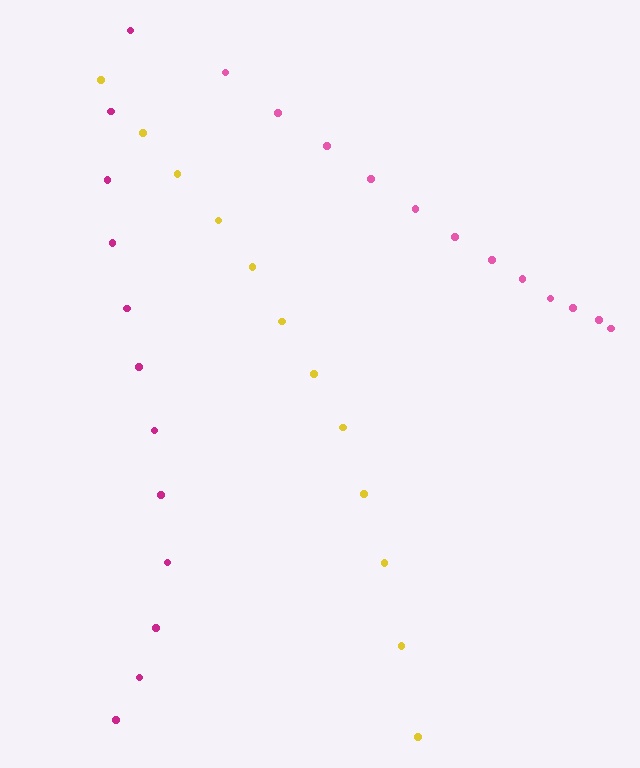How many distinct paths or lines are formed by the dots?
There are 3 distinct paths.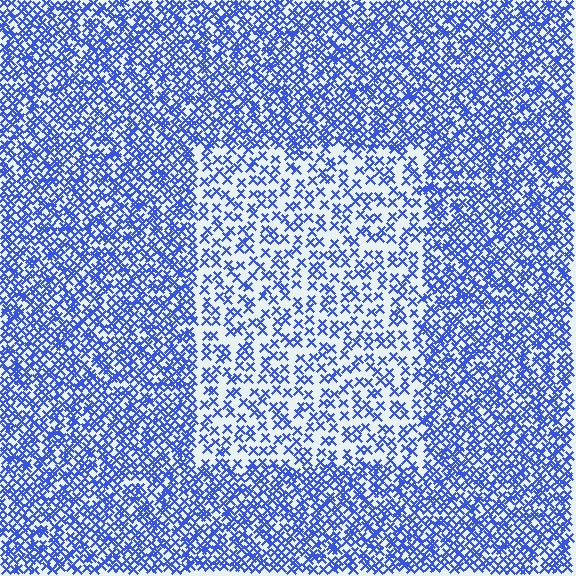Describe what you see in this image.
The image contains small blue elements arranged at two different densities. A rectangle-shaped region is visible where the elements are less densely packed than the surrounding area.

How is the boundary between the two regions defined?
The boundary is defined by a change in element density (approximately 2.1x ratio). All elements are the same color, size, and shape.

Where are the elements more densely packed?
The elements are more densely packed outside the rectangle boundary.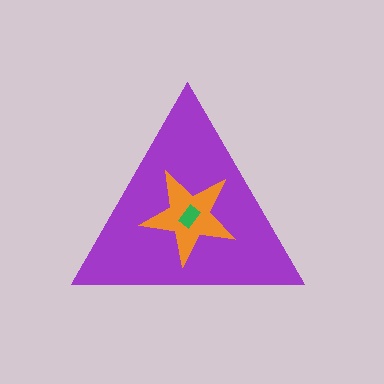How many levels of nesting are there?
3.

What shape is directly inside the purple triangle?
The orange star.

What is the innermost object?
The green rectangle.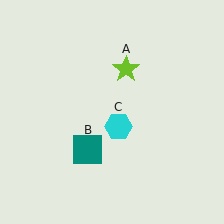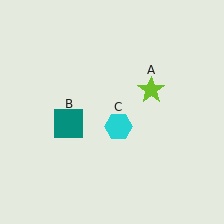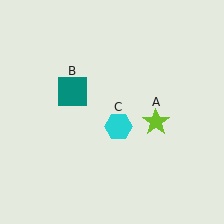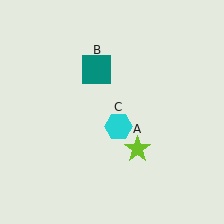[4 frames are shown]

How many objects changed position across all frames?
2 objects changed position: lime star (object A), teal square (object B).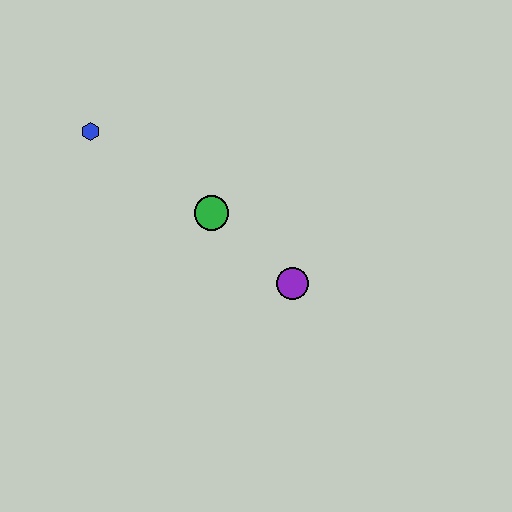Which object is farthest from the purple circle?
The blue hexagon is farthest from the purple circle.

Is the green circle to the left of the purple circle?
Yes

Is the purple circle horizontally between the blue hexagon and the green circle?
No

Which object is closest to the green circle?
The purple circle is closest to the green circle.